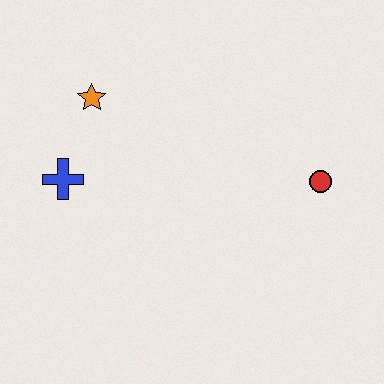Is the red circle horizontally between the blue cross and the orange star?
No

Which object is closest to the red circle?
The orange star is closest to the red circle.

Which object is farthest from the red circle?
The blue cross is farthest from the red circle.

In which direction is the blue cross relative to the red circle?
The blue cross is to the left of the red circle.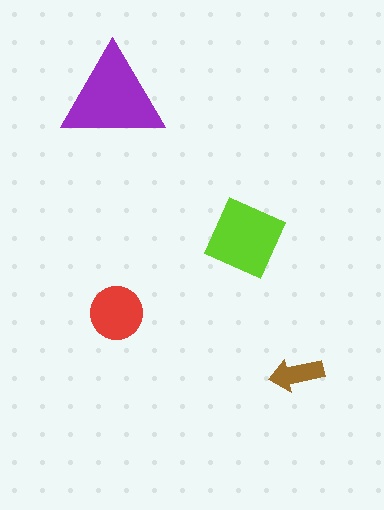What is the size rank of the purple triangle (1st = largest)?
1st.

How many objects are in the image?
There are 4 objects in the image.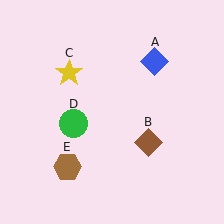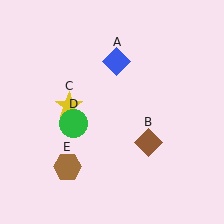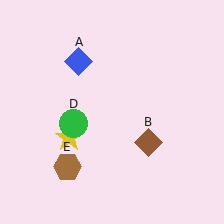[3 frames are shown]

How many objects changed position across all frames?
2 objects changed position: blue diamond (object A), yellow star (object C).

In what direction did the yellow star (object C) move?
The yellow star (object C) moved down.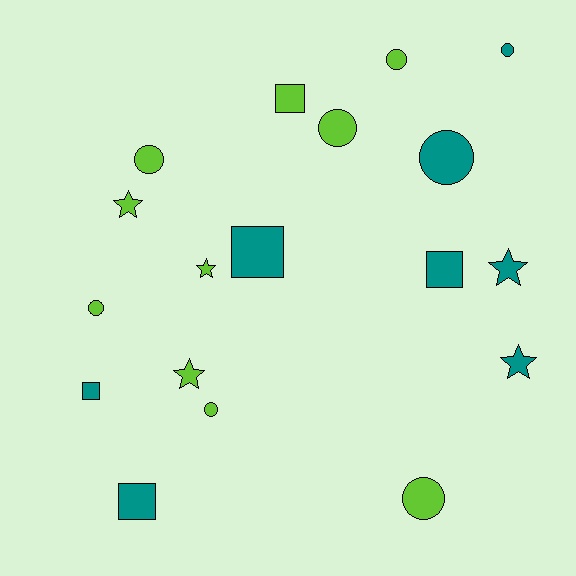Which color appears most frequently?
Lime, with 10 objects.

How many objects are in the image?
There are 18 objects.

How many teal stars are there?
There are 2 teal stars.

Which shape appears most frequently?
Circle, with 8 objects.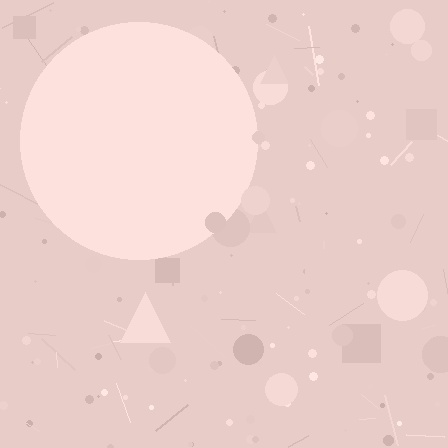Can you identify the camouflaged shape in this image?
The camouflaged shape is a circle.